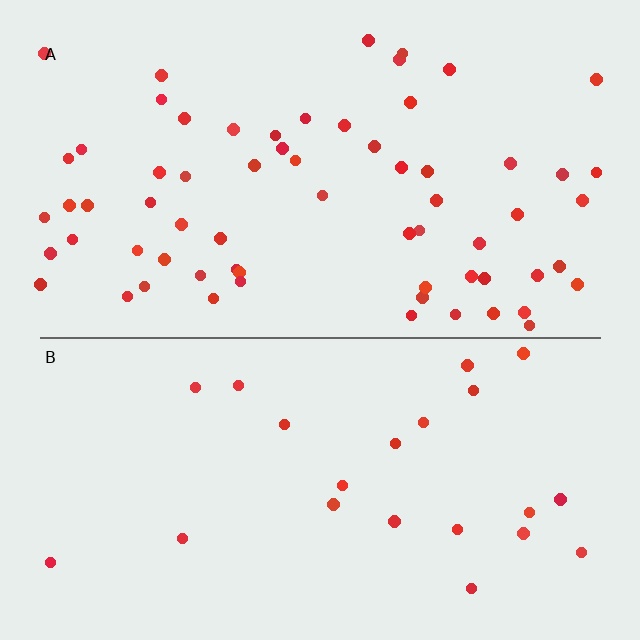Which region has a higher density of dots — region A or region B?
A (the top).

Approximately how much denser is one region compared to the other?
Approximately 3.0× — region A over region B.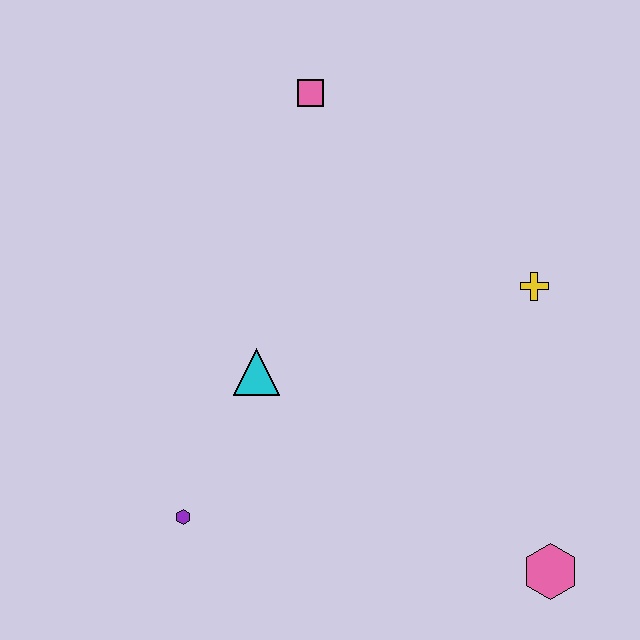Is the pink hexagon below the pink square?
Yes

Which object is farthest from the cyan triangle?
The pink hexagon is farthest from the cyan triangle.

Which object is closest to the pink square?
The cyan triangle is closest to the pink square.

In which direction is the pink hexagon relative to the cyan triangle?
The pink hexagon is to the right of the cyan triangle.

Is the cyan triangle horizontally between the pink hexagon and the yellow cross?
No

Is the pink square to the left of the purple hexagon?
No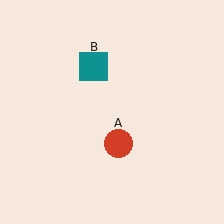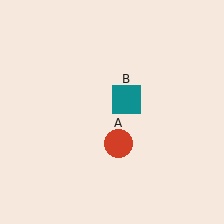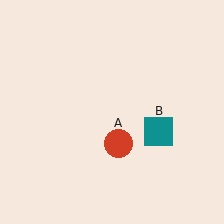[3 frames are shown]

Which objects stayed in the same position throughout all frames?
Red circle (object A) remained stationary.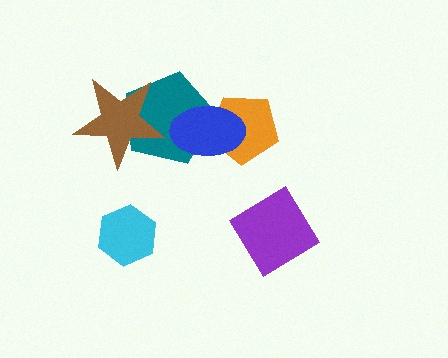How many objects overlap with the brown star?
1 object overlaps with the brown star.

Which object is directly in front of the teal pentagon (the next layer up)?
The orange pentagon is directly in front of the teal pentagon.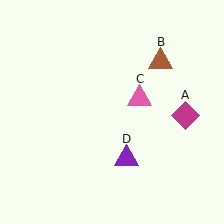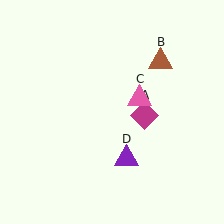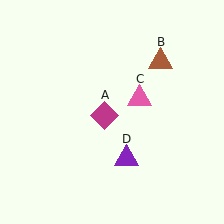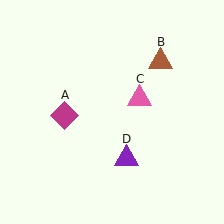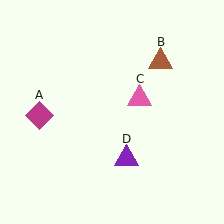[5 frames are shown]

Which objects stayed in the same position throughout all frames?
Brown triangle (object B) and pink triangle (object C) and purple triangle (object D) remained stationary.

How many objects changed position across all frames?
1 object changed position: magenta diamond (object A).